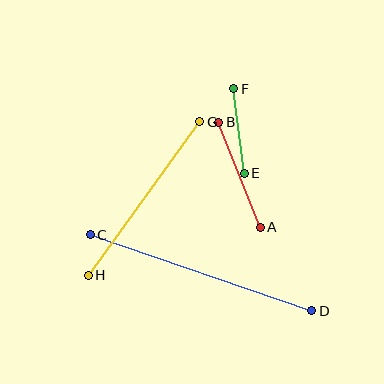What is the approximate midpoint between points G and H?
The midpoint is at approximately (144, 199) pixels.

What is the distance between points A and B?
The distance is approximately 113 pixels.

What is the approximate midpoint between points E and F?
The midpoint is at approximately (239, 131) pixels.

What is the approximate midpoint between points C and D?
The midpoint is at approximately (201, 273) pixels.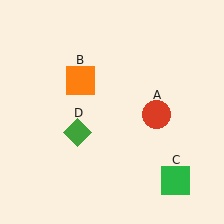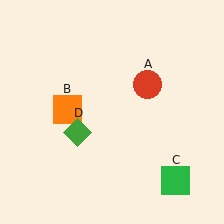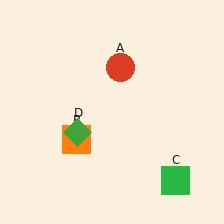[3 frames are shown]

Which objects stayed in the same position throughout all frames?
Green square (object C) and green diamond (object D) remained stationary.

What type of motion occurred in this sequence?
The red circle (object A), orange square (object B) rotated counterclockwise around the center of the scene.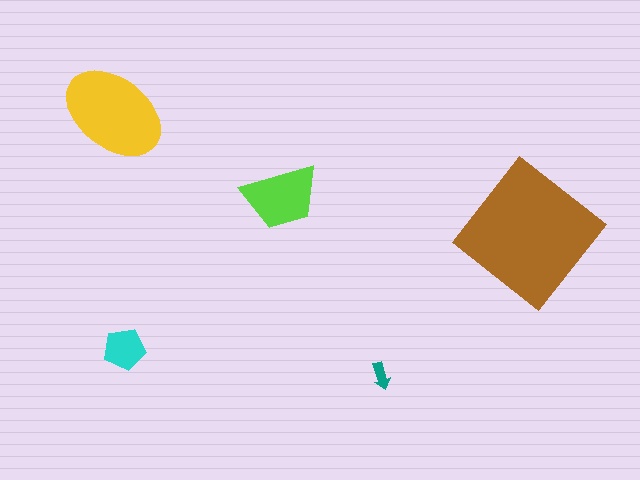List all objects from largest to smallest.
The brown diamond, the yellow ellipse, the lime trapezoid, the cyan pentagon, the teal arrow.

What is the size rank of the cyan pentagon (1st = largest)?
4th.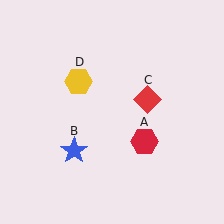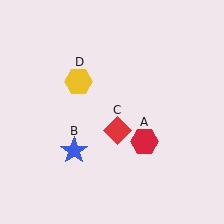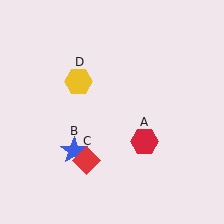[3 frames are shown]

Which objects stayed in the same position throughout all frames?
Red hexagon (object A) and blue star (object B) and yellow hexagon (object D) remained stationary.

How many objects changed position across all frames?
1 object changed position: red diamond (object C).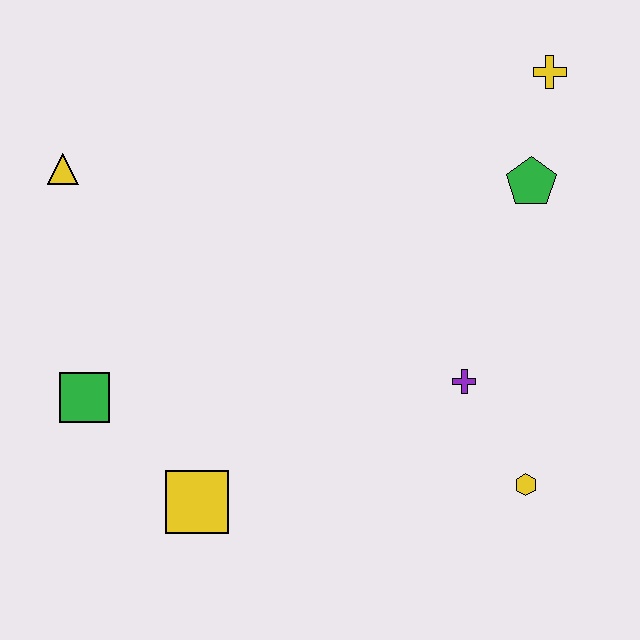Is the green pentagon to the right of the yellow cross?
No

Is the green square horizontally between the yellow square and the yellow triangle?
Yes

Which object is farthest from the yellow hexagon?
The yellow triangle is farthest from the yellow hexagon.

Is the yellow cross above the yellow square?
Yes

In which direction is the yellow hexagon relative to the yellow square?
The yellow hexagon is to the right of the yellow square.